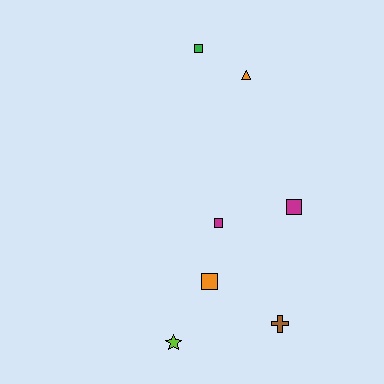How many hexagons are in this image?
There are no hexagons.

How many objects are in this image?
There are 7 objects.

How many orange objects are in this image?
There are 2 orange objects.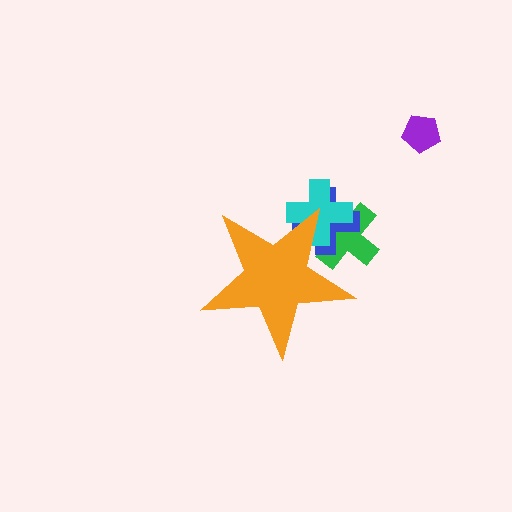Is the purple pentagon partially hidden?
No, the purple pentagon is fully visible.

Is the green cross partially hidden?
Yes, the green cross is partially hidden behind the orange star.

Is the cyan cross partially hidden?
Yes, the cyan cross is partially hidden behind the orange star.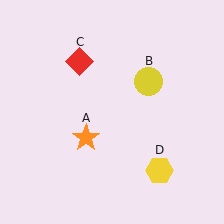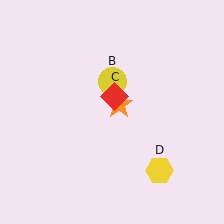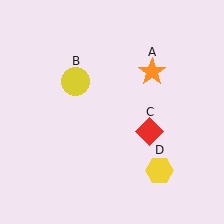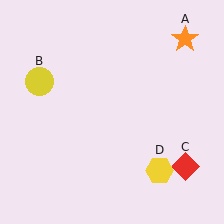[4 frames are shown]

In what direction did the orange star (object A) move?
The orange star (object A) moved up and to the right.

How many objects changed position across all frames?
3 objects changed position: orange star (object A), yellow circle (object B), red diamond (object C).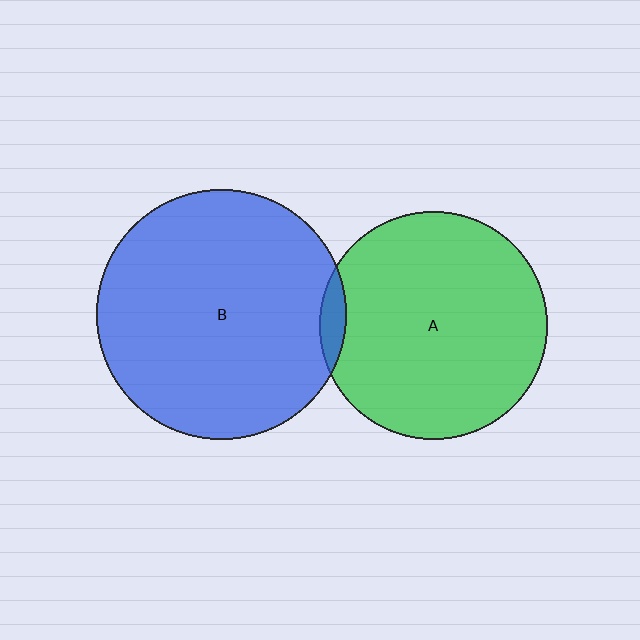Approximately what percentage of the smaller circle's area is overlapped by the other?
Approximately 5%.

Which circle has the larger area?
Circle B (blue).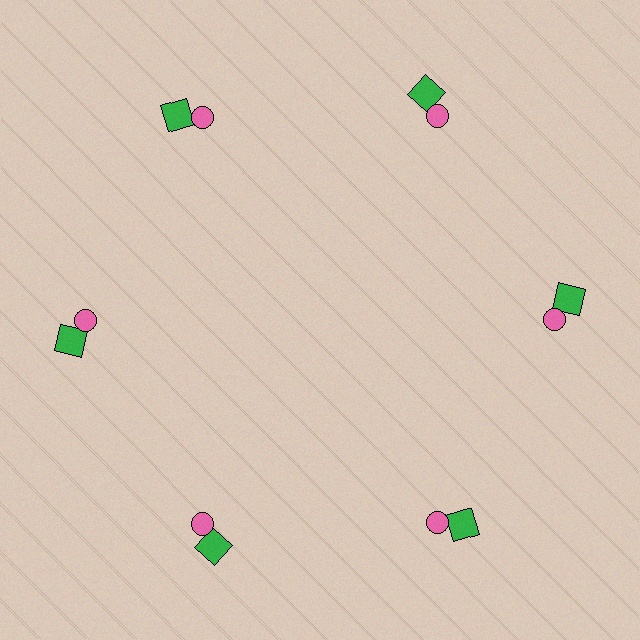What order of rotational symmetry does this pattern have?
This pattern has 6-fold rotational symmetry.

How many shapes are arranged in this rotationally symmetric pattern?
There are 12 shapes, arranged in 6 groups of 2.